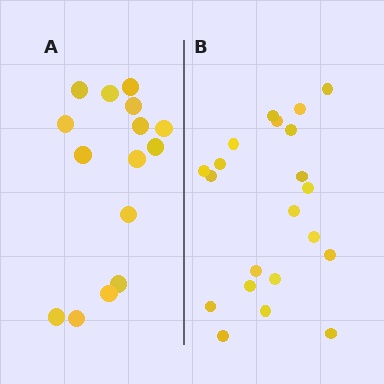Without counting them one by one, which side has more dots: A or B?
Region B (the right region) has more dots.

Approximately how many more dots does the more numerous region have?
Region B has about 6 more dots than region A.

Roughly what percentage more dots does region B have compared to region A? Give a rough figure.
About 40% more.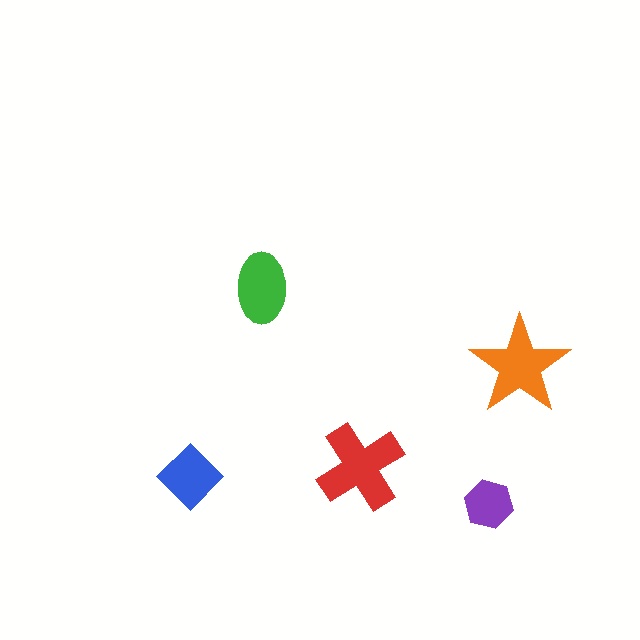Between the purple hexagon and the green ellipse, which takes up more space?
The green ellipse.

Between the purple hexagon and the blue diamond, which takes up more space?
The blue diamond.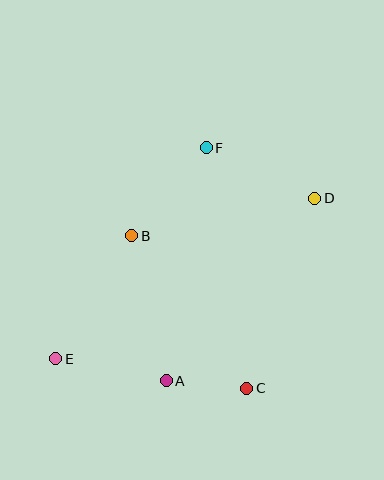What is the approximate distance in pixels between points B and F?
The distance between B and F is approximately 115 pixels.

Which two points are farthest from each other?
Points D and E are farthest from each other.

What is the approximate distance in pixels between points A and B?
The distance between A and B is approximately 149 pixels.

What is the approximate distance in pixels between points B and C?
The distance between B and C is approximately 191 pixels.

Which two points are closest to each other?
Points A and C are closest to each other.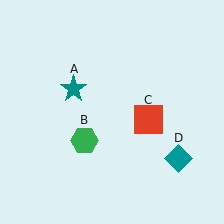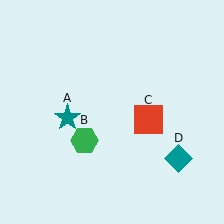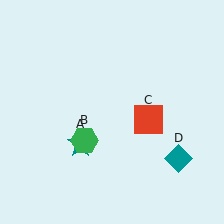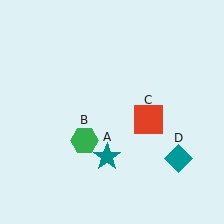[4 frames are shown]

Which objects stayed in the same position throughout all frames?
Green hexagon (object B) and red square (object C) and teal diamond (object D) remained stationary.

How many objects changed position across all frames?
1 object changed position: teal star (object A).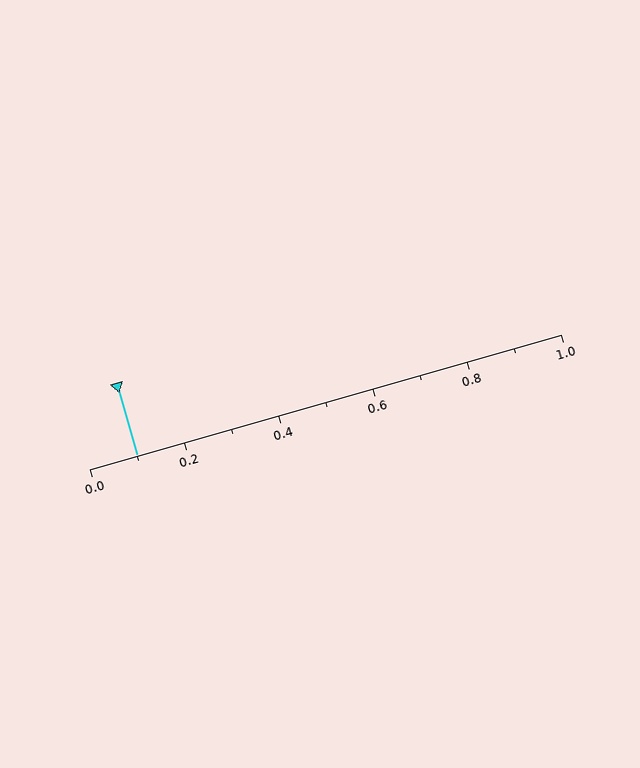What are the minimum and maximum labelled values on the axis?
The axis runs from 0.0 to 1.0.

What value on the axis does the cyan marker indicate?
The marker indicates approximately 0.1.